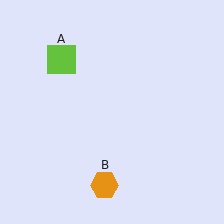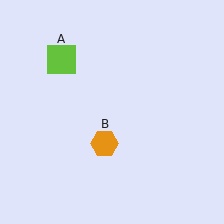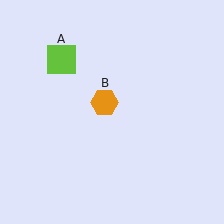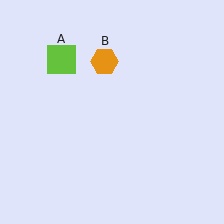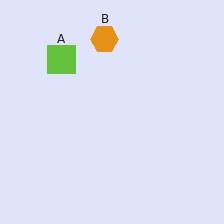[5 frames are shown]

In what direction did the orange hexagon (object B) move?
The orange hexagon (object B) moved up.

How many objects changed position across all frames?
1 object changed position: orange hexagon (object B).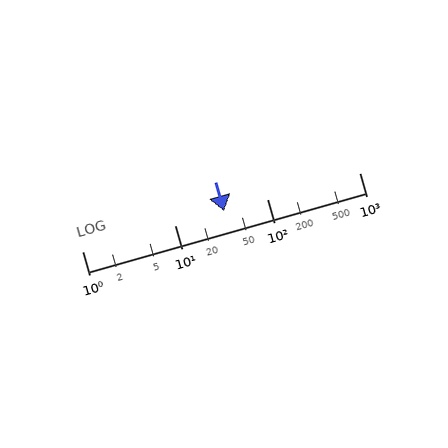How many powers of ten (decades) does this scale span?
The scale spans 3 decades, from 1 to 1000.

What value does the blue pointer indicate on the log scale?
The pointer indicates approximately 34.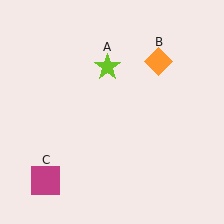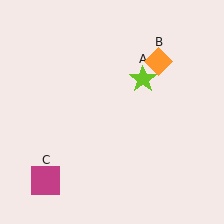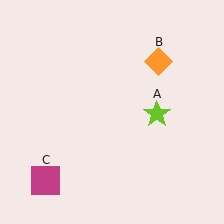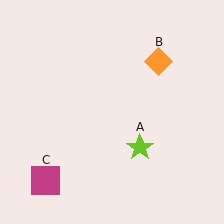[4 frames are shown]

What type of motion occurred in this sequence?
The lime star (object A) rotated clockwise around the center of the scene.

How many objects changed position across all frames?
1 object changed position: lime star (object A).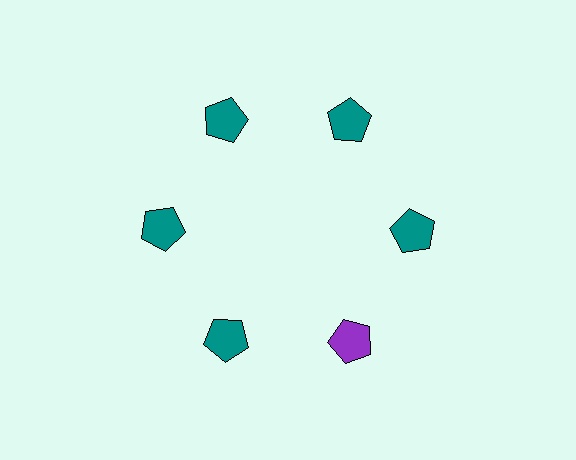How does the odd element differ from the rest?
It has a different color: purple instead of teal.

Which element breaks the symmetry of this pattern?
The purple pentagon at roughly the 5 o'clock position breaks the symmetry. All other shapes are teal pentagons.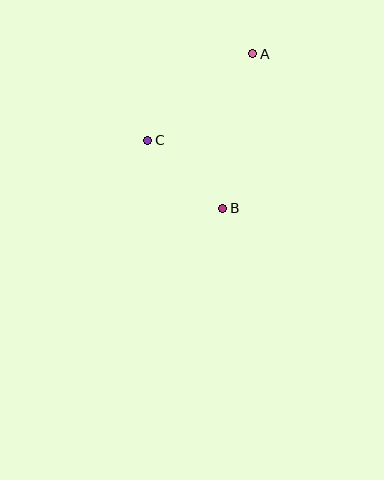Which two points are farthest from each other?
Points A and B are farthest from each other.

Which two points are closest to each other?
Points B and C are closest to each other.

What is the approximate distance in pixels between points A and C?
The distance between A and C is approximately 136 pixels.